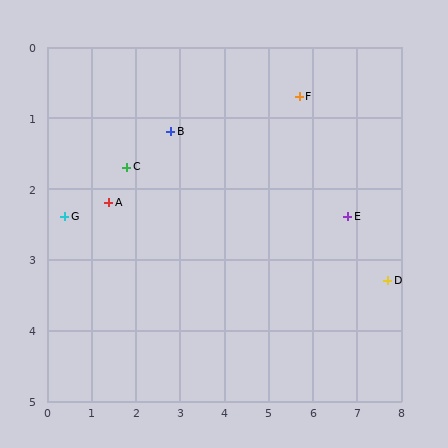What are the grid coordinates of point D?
Point D is at approximately (7.7, 3.3).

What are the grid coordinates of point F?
Point F is at approximately (5.7, 0.7).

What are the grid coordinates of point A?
Point A is at approximately (1.4, 2.2).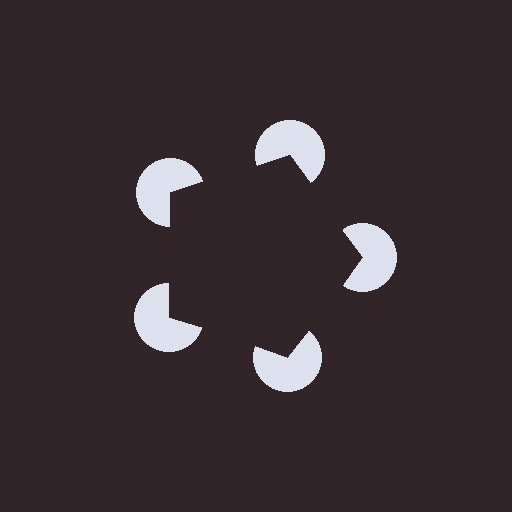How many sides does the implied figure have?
5 sides.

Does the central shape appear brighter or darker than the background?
It typically appears slightly darker than the background, even though no actual brightness change is drawn.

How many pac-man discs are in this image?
There are 5 — one at each vertex of the illusory pentagon.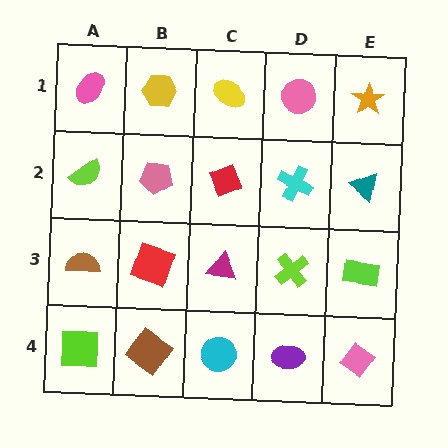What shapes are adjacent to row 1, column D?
A cyan cross (row 2, column D), a yellow ellipse (row 1, column C), an orange star (row 1, column E).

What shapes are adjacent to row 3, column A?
A lime semicircle (row 2, column A), a lime square (row 4, column A), a red square (row 3, column B).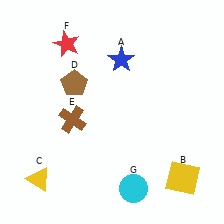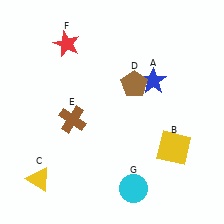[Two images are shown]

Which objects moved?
The objects that moved are: the blue star (A), the yellow square (B), the brown pentagon (D).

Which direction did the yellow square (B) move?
The yellow square (B) moved up.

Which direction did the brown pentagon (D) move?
The brown pentagon (D) moved right.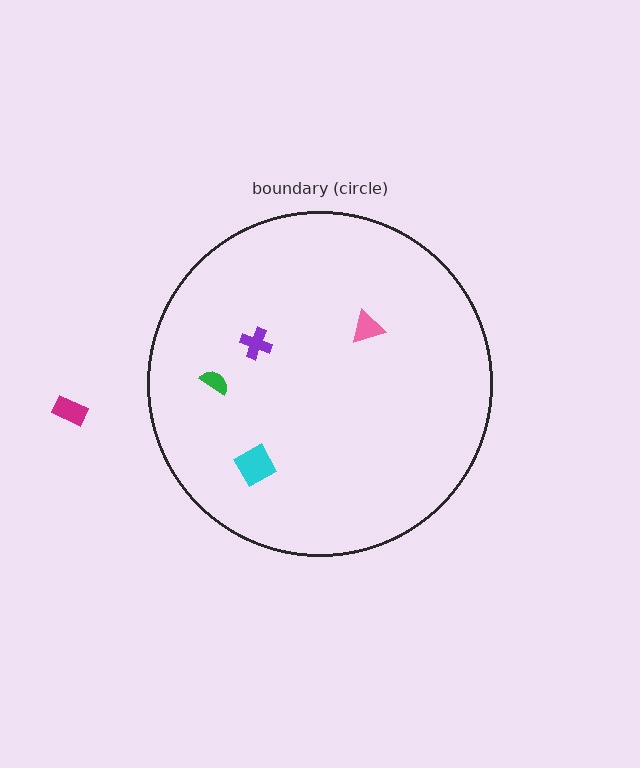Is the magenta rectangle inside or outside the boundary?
Outside.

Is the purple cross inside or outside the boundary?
Inside.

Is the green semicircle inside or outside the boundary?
Inside.